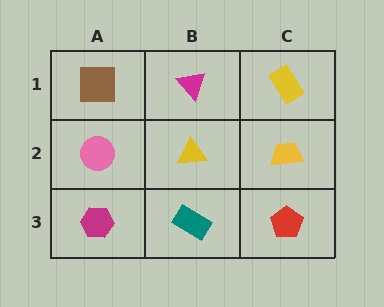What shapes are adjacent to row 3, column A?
A pink circle (row 2, column A), a teal rectangle (row 3, column B).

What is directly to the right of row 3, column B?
A red pentagon.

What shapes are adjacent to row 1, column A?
A pink circle (row 2, column A), a magenta triangle (row 1, column B).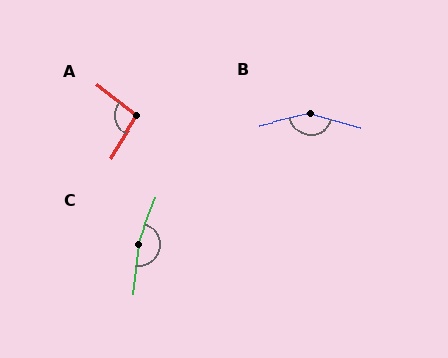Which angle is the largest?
C, at approximately 165 degrees.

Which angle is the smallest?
A, at approximately 97 degrees.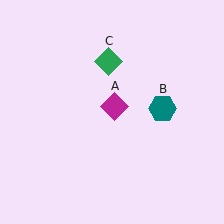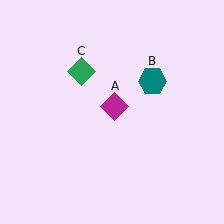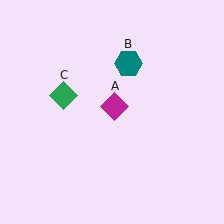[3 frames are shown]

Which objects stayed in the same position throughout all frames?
Magenta diamond (object A) remained stationary.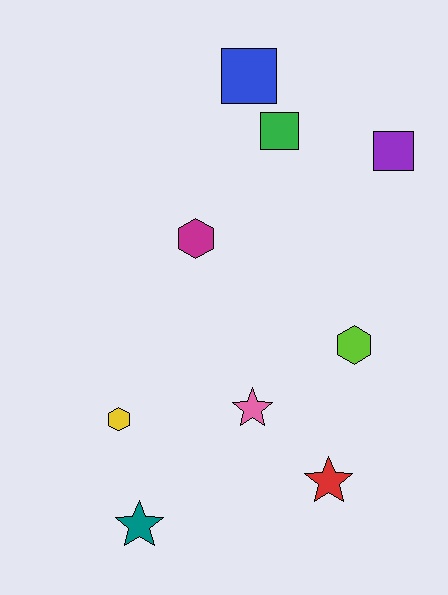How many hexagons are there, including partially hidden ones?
There are 3 hexagons.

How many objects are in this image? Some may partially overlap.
There are 9 objects.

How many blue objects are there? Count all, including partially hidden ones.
There is 1 blue object.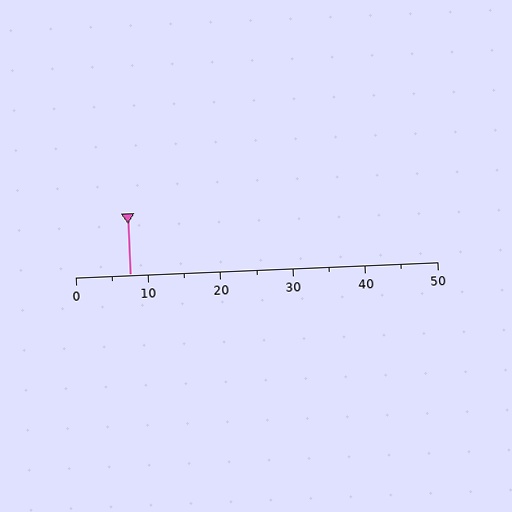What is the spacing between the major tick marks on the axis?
The major ticks are spaced 10 apart.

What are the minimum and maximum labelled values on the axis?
The axis runs from 0 to 50.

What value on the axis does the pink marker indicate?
The marker indicates approximately 7.5.